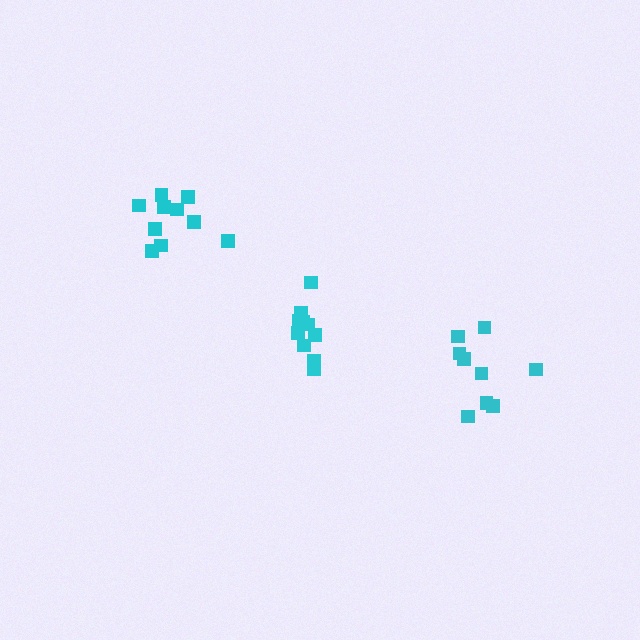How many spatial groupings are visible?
There are 3 spatial groupings.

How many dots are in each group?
Group 1: 10 dots, Group 2: 9 dots, Group 3: 10 dots (29 total).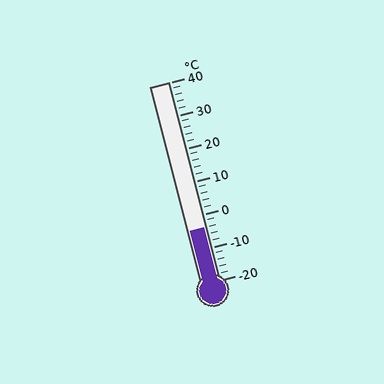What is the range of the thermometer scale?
The thermometer scale ranges from -20°C to 40°C.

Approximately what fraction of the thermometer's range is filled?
The thermometer is filled to approximately 25% of its range.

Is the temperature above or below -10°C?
The temperature is above -10°C.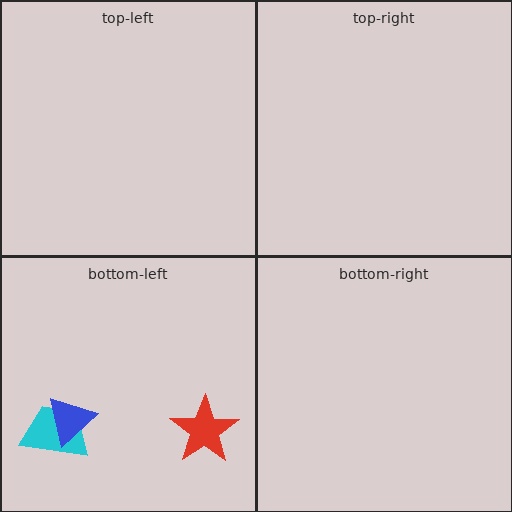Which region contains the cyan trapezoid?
The bottom-left region.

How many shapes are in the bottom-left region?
3.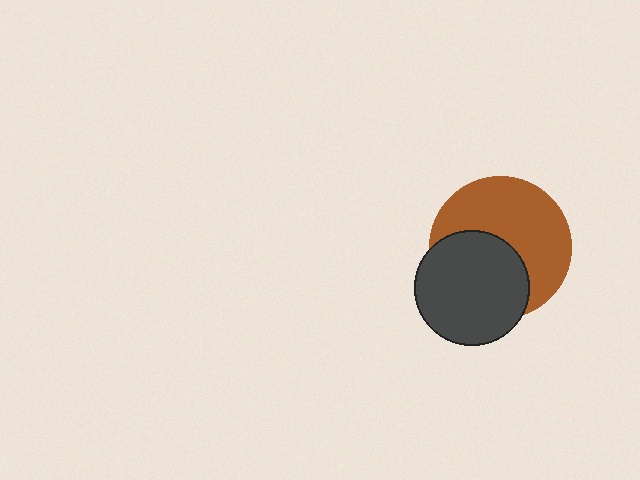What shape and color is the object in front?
The object in front is a dark gray circle.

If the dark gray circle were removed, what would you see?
You would see the complete brown circle.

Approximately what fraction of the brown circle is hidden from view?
Roughly 42% of the brown circle is hidden behind the dark gray circle.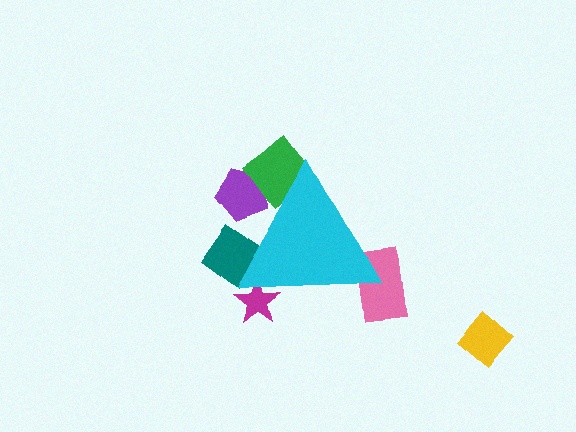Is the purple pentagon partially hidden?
Yes, the purple pentagon is partially hidden behind the cyan triangle.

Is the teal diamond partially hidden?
Yes, the teal diamond is partially hidden behind the cyan triangle.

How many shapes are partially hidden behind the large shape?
5 shapes are partially hidden.